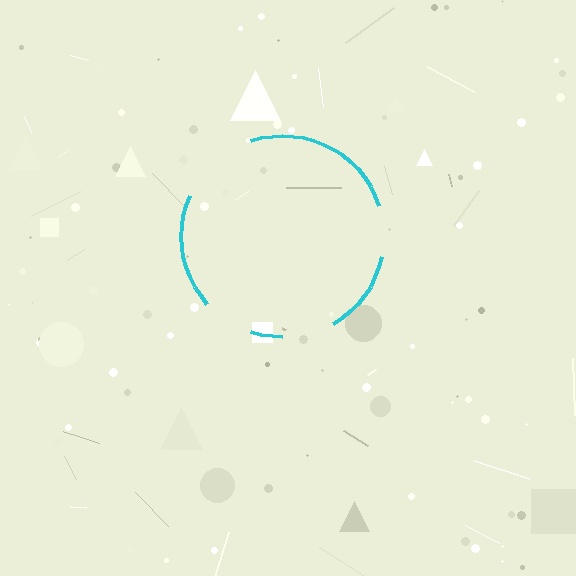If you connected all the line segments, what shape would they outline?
They would outline a circle.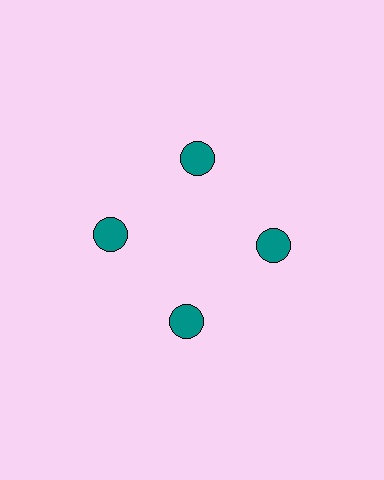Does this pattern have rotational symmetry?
Yes, this pattern has 4-fold rotational symmetry. It looks the same after rotating 90 degrees around the center.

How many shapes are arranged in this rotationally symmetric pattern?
There are 4 shapes, arranged in 4 groups of 1.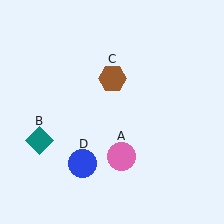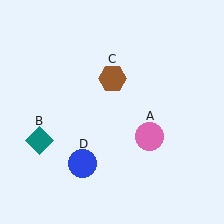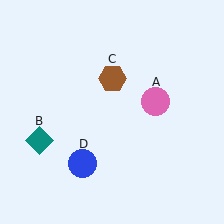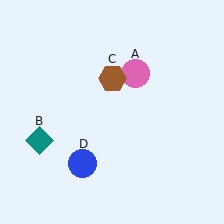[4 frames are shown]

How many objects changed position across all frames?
1 object changed position: pink circle (object A).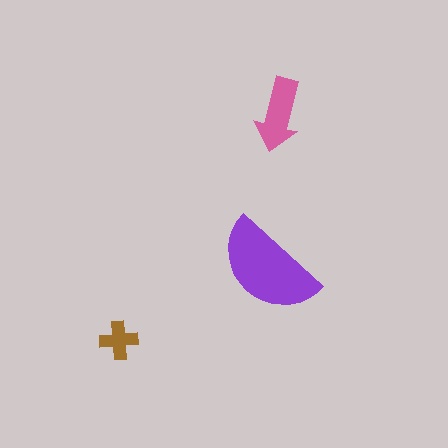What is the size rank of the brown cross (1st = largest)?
3rd.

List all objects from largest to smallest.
The purple semicircle, the pink arrow, the brown cross.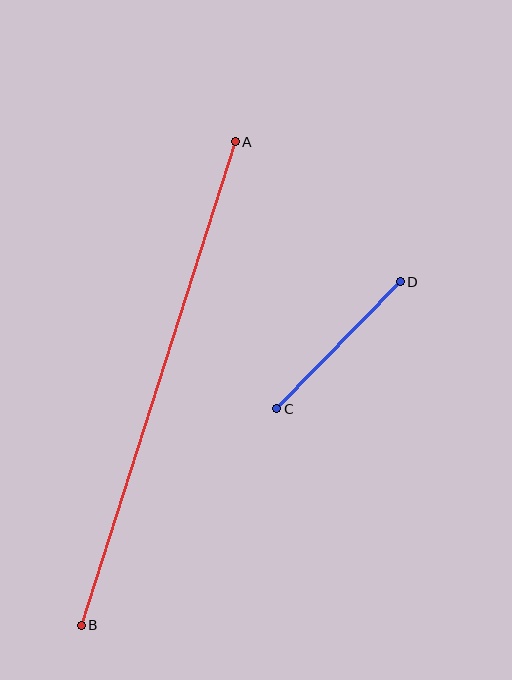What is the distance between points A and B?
The distance is approximately 507 pixels.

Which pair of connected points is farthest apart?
Points A and B are farthest apart.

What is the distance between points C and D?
The distance is approximately 177 pixels.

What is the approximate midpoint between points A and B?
The midpoint is at approximately (158, 383) pixels.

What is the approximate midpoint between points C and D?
The midpoint is at approximately (338, 345) pixels.